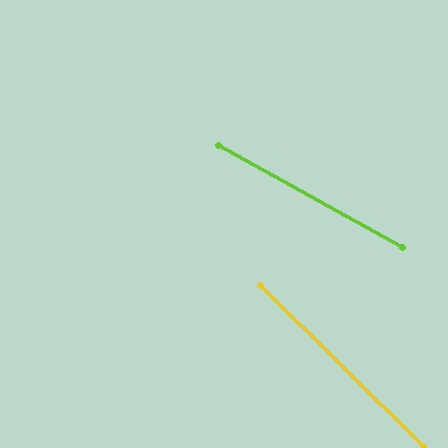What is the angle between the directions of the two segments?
Approximately 15 degrees.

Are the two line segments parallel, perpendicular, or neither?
Neither parallel nor perpendicular — they differ by about 15°.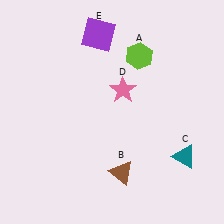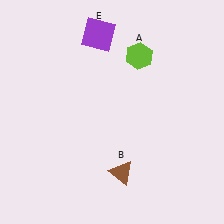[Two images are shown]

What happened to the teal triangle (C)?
The teal triangle (C) was removed in Image 2. It was in the bottom-right area of Image 1.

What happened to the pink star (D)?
The pink star (D) was removed in Image 2. It was in the top-right area of Image 1.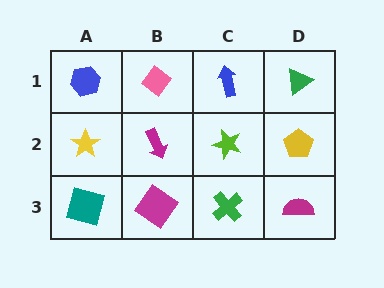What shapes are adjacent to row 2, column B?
A pink diamond (row 1, column B), a magenta diamond (row 3, column B), a yellow star (row 2, column A), a lime star (row 2, column C).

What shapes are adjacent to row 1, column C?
A lime star (row 2, column C), a pink diamond (row 1, column B), a green triangle (row 1, column D).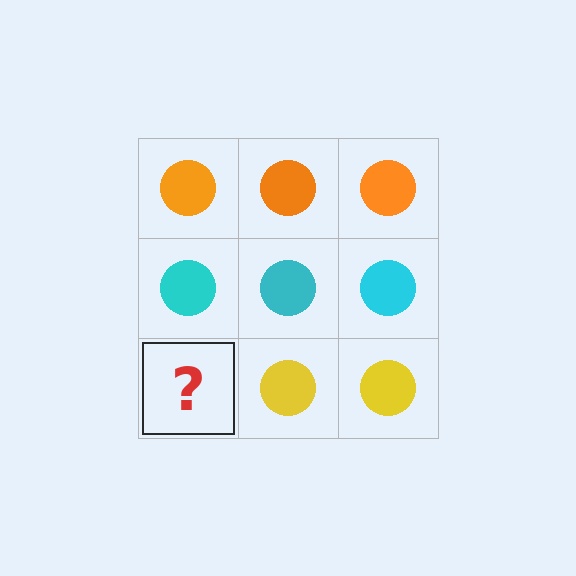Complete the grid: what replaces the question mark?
The question mark should be replaced with a yellow circle.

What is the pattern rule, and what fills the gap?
The rule is that each row has a consistent color. The gap should be filled with a yellow circle.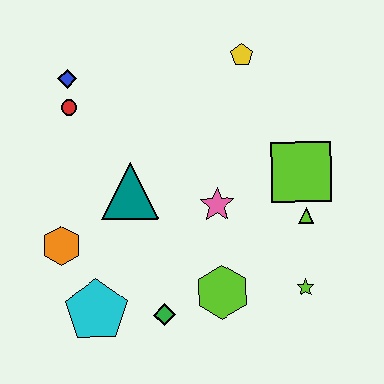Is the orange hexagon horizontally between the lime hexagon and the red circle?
No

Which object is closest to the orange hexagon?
The cyan pentagon is closest to the orange hexagon.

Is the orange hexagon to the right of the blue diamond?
No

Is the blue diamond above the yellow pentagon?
No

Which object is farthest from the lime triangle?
The blue diamond is farthest from the lime triangle.